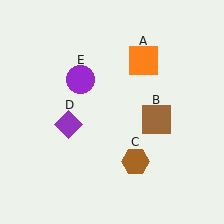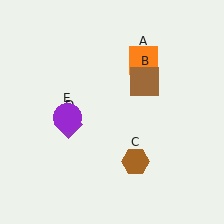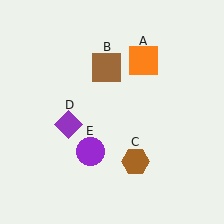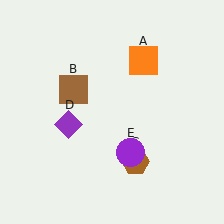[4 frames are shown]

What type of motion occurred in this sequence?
The brown square (object B), purple circle (object E) rotated counterclockwise around the center of the scene.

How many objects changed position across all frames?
2 objects changed position: brown square (object B), purple circle (object E).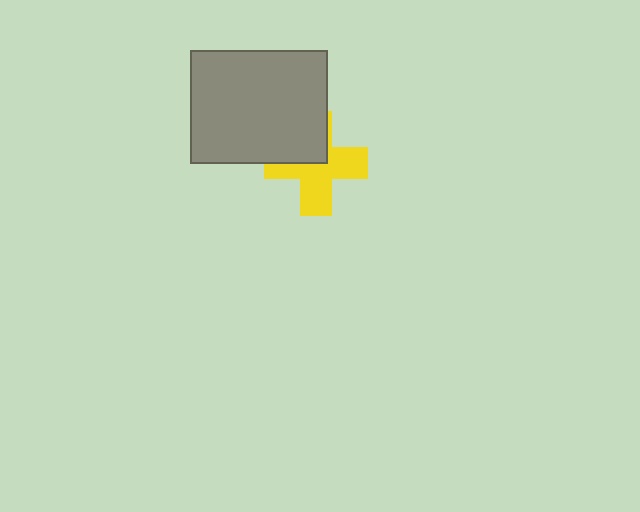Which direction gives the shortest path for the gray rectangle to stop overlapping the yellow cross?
Moving toward the upper-left gives the shortest separation.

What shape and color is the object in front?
The object in front is a gray rectangle.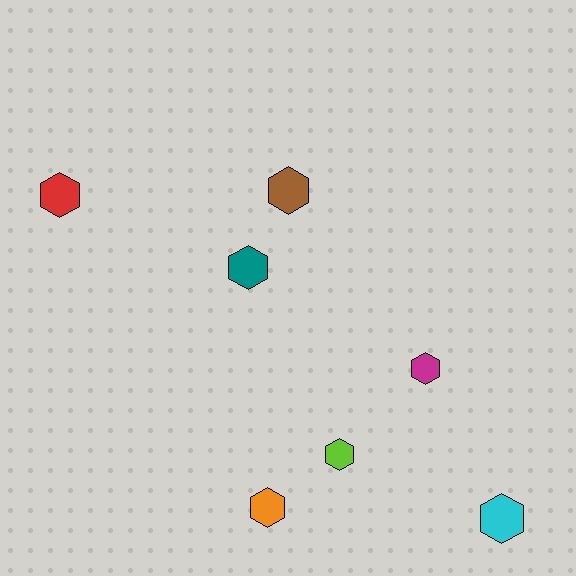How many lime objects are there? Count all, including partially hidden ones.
There is 1 lime object.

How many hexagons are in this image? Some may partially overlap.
There are 7 hexagons.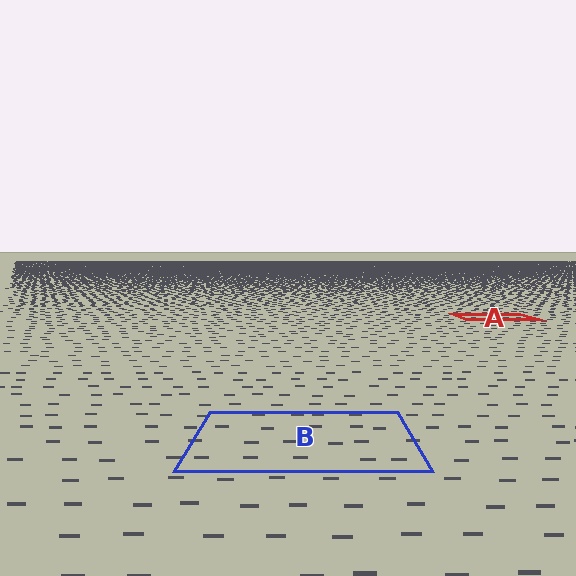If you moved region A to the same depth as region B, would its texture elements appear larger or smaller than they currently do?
They would appear larger. At a closer depth, the same texture elements are projected at a bigger on-screen size.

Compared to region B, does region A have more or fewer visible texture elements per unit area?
Region A has more texture elements per unit area — they are packed more densely because it is farther away.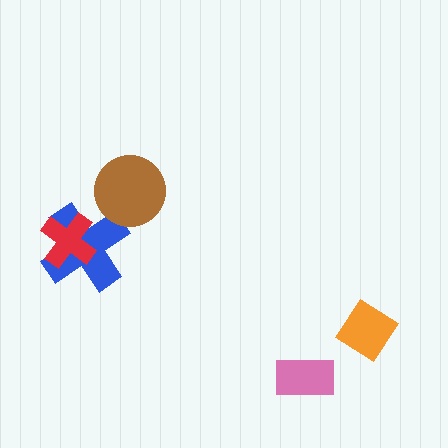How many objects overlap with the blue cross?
2 objects overlap with the blue cross.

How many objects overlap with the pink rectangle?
0 objects overlap with the pink rectangle.